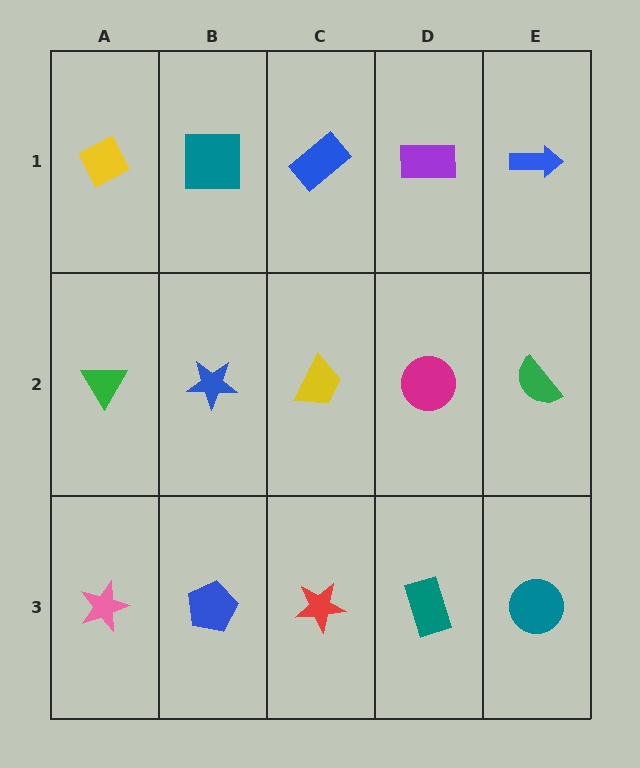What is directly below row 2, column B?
A blue pentagon.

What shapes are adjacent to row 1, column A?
A green triangle (row 2, column A), a teal square (row 1, column B).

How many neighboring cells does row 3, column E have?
2.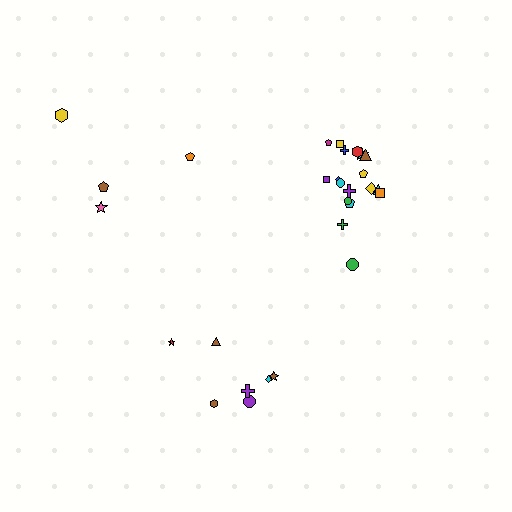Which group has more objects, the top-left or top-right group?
The top-right group.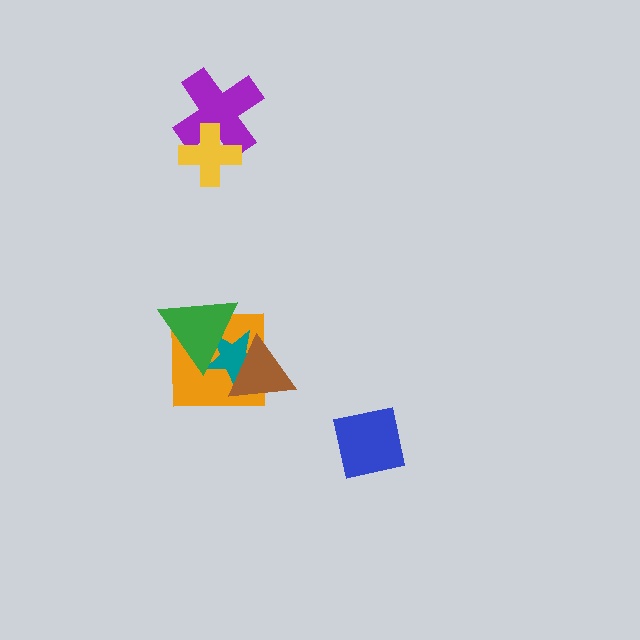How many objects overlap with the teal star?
3 objects overlap with the teal star.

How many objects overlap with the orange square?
3 objects overlap with the orange square.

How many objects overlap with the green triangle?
3 objects overlap with the green triangle.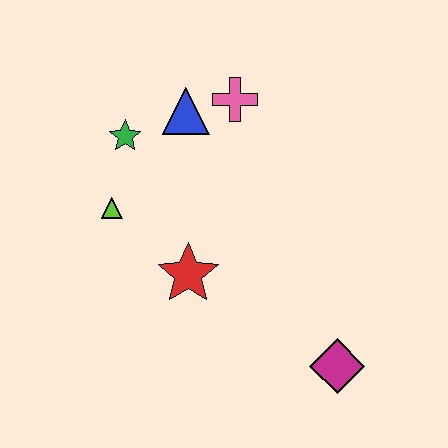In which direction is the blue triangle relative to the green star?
The blue triangle is to the right of the green star.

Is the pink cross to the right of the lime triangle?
Yes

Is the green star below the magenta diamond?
No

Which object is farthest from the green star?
The magenta diamond is farthest from the green star.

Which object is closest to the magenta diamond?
The red star is closest to the magenta diamond.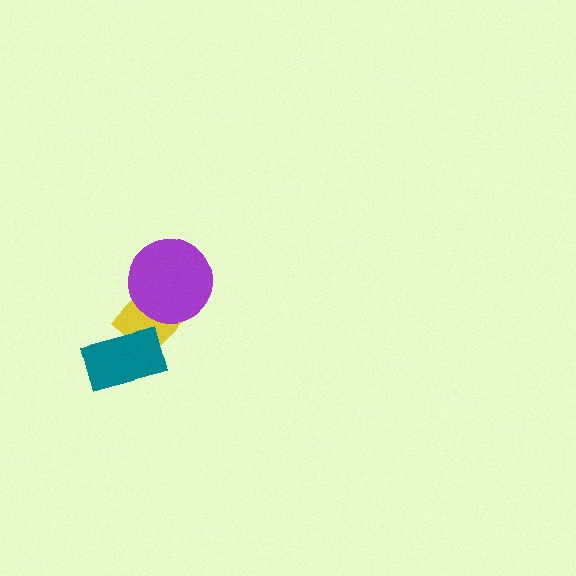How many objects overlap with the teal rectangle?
1 object overlaps with the teal rectangle.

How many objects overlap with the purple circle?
1 object overlaps with the purple circle.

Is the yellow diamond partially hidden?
Yes, it is partially covered by another shape.